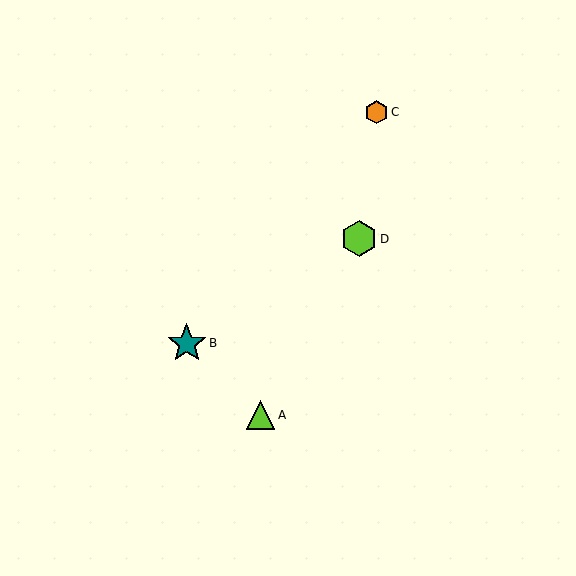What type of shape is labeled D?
Shape D is a lime hexagon.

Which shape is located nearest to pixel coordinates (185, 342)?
The teal star (labeled B) at (187, 343) is nearest to that location.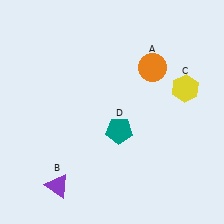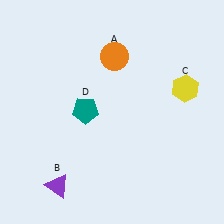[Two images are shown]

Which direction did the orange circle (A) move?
The orange circle (A) moved left.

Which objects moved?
The objects that moved are: the orange circle (A), the teal pentagon (D).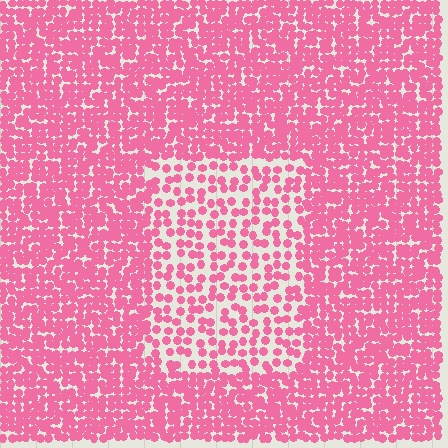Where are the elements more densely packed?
The elements are more densely packed outside the rectangle boundary.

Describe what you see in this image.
The image contains small pink elements arranged at two different densities. A rectangle-shaped region is visible where the elements are less densely packed than the surrounding area.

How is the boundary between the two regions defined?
The boundary is defined by a change in element density (approximately 2.0x ratio). All elements are the same color, size, and shape.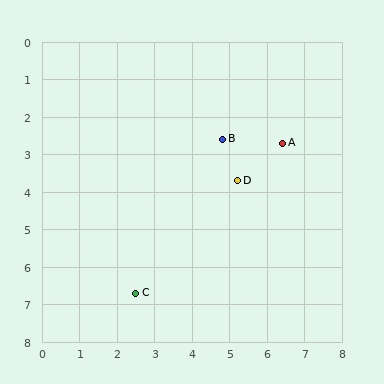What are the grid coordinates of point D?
Point D is at approximately (5.2, 3.7).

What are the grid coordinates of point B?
Point B is at approximately (4.8, 2.6).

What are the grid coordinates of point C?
Point C is at approximately (2.5, 6.7).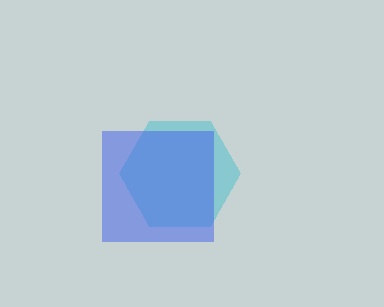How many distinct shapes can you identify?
There are 2 distinct shapes: a cyan hexagon, a blue square.